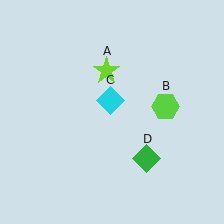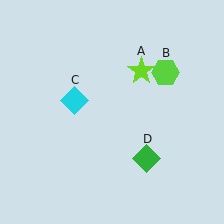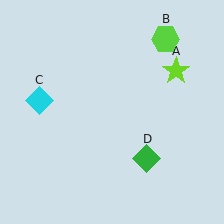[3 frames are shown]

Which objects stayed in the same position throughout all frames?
Green diamond (object D) remained stationary.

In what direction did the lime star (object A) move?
The lime star (object A) moved right.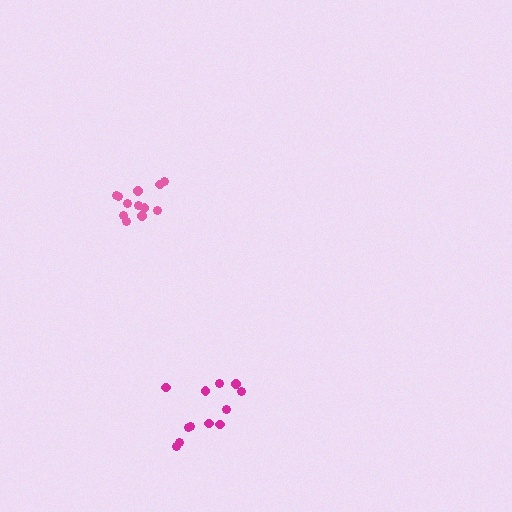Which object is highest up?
The pink cluster is topmost.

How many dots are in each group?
Group 1: 12 dots, Group 2: 12 dots (24 total).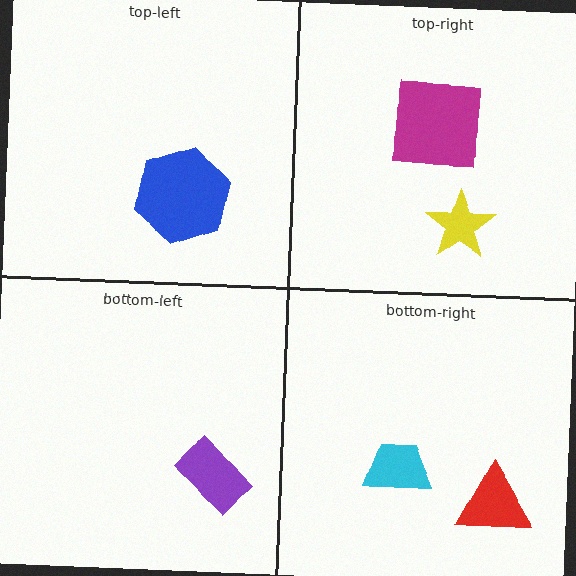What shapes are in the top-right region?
The yellow star, the magenta square.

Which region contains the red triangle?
The bottom-right region.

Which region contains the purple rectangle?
The bottom-left region.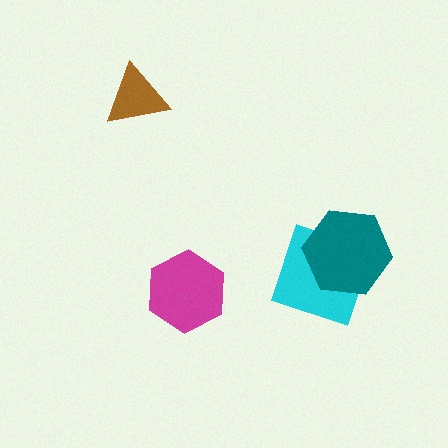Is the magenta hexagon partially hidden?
No, no other shape covers it.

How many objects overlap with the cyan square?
1 object overlaps with the cyan square.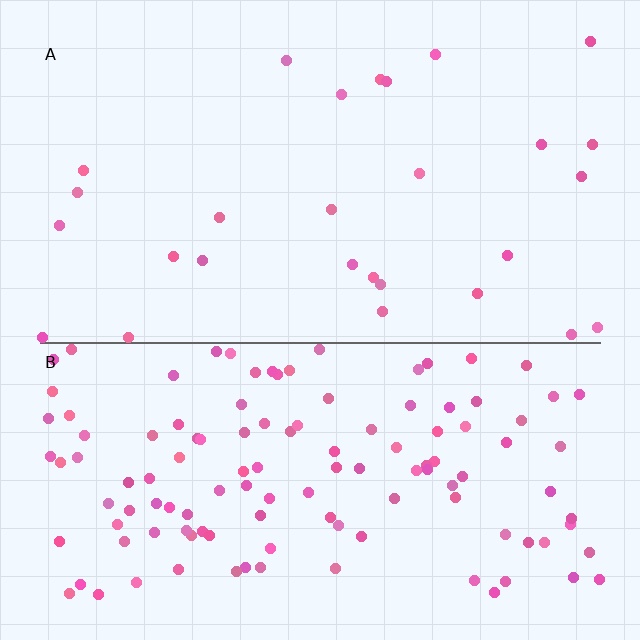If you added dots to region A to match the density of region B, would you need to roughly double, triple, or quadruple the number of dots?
Approximately quadruple.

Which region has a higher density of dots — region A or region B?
B (the bottom).